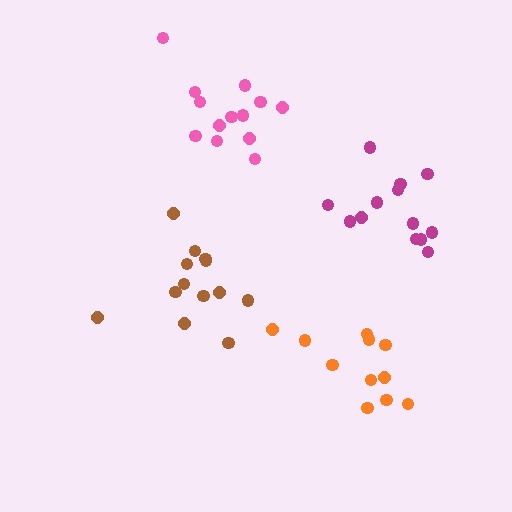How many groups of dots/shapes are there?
There are 4 groups.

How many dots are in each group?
Group 1: 11 dots, Group 2: 13 dots, Group 3: 13 dots, Group 4: 13 dots (50 total).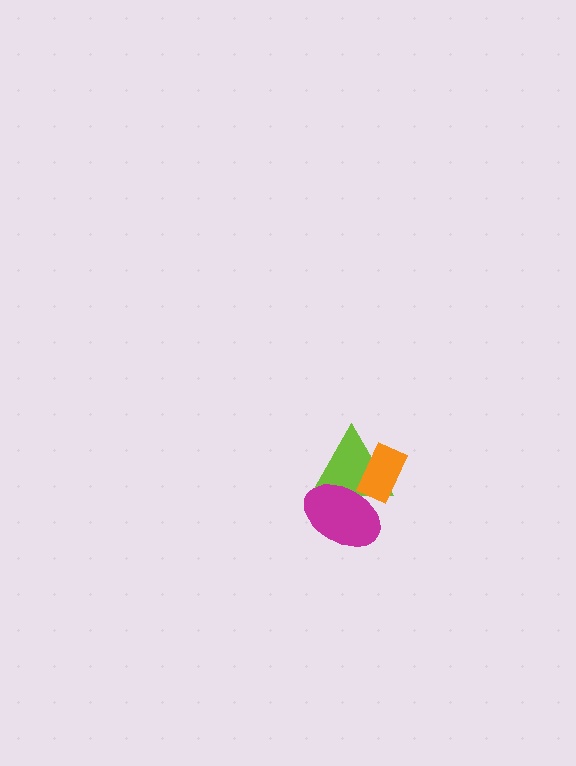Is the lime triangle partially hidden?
Yes, it is partially covered by another shape.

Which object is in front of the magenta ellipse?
The orange rectangle is in front of the magenta ellipse.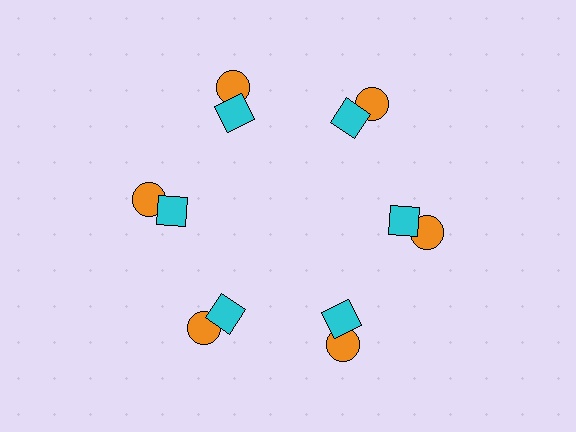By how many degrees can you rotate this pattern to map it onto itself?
The pattern maps onto itself every 60 degrees of rotation.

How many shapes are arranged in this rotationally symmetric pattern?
There are 12 shapes, arranged in 6 groups of 2.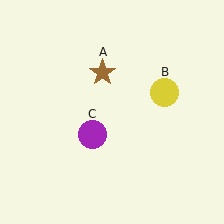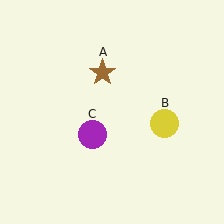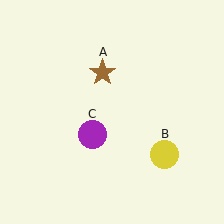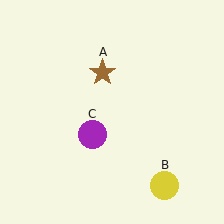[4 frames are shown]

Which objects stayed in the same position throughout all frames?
Brown star (object A) and purple circle (object C) remained stationary.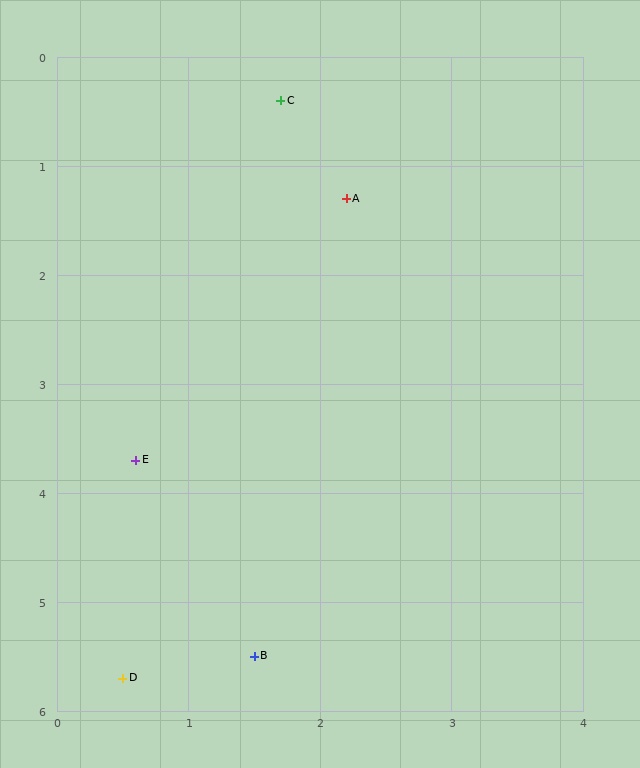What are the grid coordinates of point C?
Point C is at approximately (1.7, 0.4).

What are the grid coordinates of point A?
Point A is at approximately (2.2, 1.3).